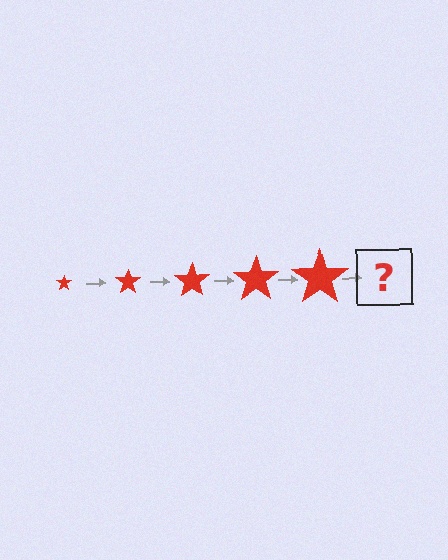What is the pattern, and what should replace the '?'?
The pattern is that the star gets progressively larger each step. The '?' should be a red star, larger than the previous one.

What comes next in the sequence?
The next element should be a red star, larger than the previous one.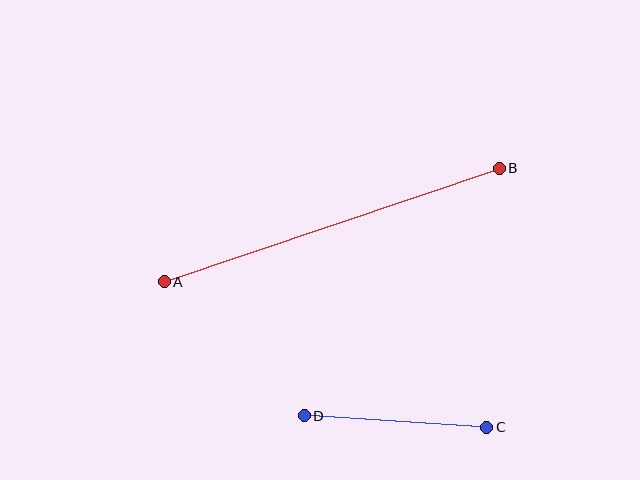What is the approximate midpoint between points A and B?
The midpoint is at approximately (332, 225) pixels.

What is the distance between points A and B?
The distance is approximately 354 pixels.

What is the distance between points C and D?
The distance is approximately 183 pixels.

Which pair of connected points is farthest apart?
Points A and B are farthest apart.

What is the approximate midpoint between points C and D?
The midpoint is at approximately (395, 422) pixels.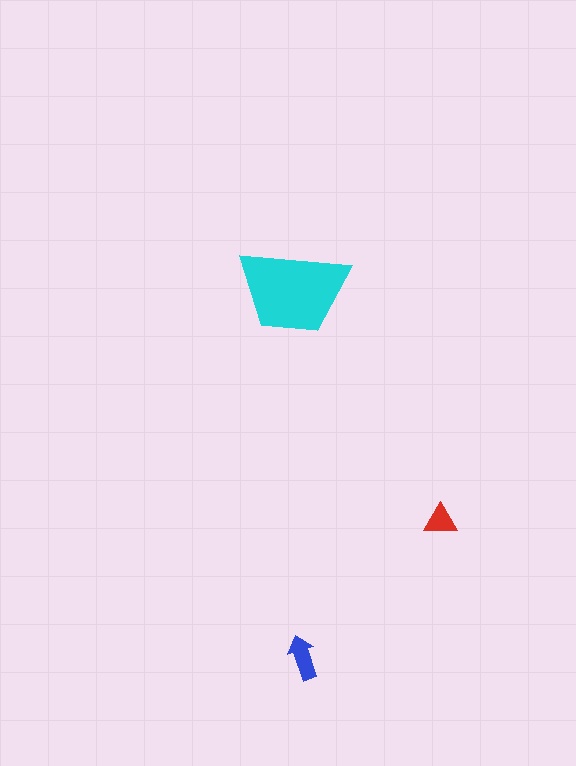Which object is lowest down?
The blue arrow is bottommost.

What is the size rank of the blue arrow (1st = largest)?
2nd.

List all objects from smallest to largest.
The red triangle, the blue arrow, the cyan trapezoid.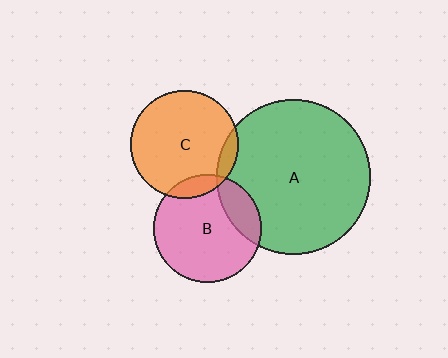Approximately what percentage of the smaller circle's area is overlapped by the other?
Approximately 20%.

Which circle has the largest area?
Circle A (green).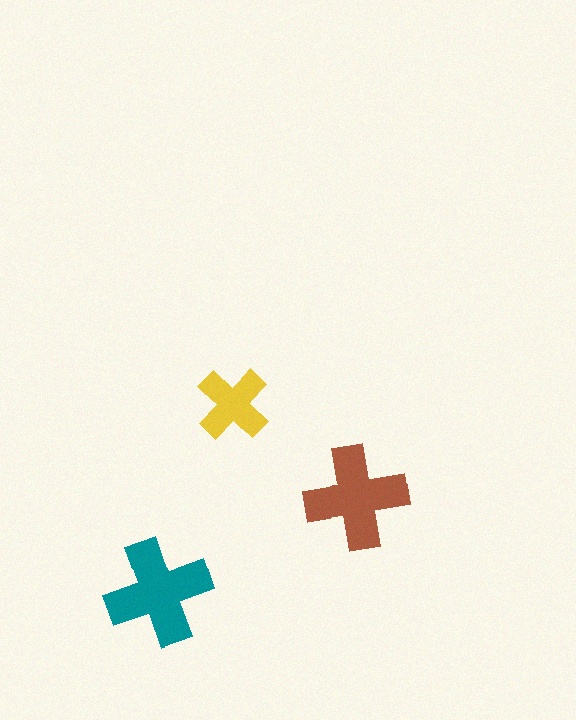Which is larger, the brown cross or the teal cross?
The teal one.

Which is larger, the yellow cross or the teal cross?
The teal one.